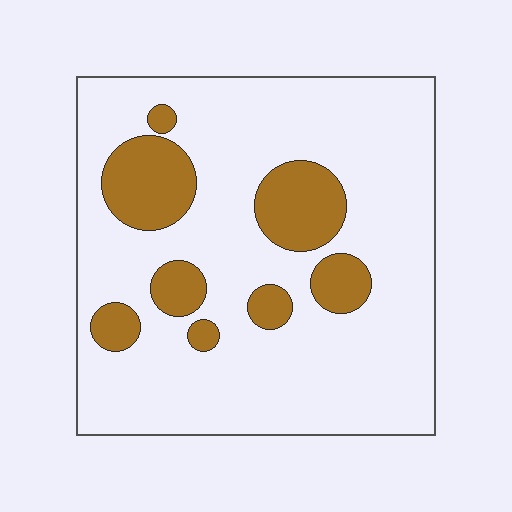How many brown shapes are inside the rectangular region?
8.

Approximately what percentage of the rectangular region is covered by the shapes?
Approximately 20%.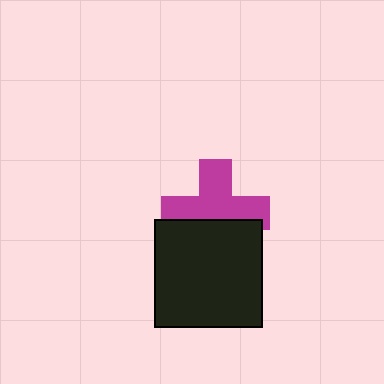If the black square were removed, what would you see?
You would see the complete magenta cross.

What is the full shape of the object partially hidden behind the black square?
The partially hidden object is a magenta cross.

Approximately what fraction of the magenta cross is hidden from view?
Roughly 37% of the magenta cross is hidden behind the black square.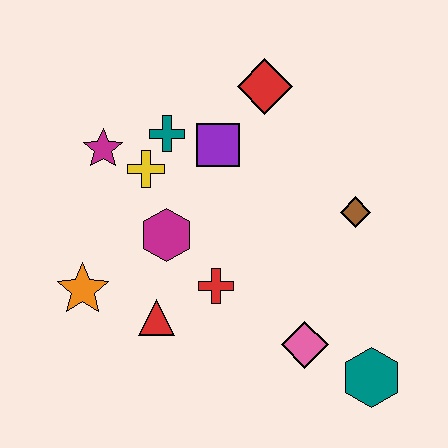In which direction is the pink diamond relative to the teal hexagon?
The pink diamond is to the left of the teal hexagon.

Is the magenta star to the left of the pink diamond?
Yes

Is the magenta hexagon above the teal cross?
No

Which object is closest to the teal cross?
The yellow cross is closest to the teal cross.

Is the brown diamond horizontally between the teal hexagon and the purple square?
Yes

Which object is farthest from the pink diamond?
The magenta star is farthest from the pink diamond.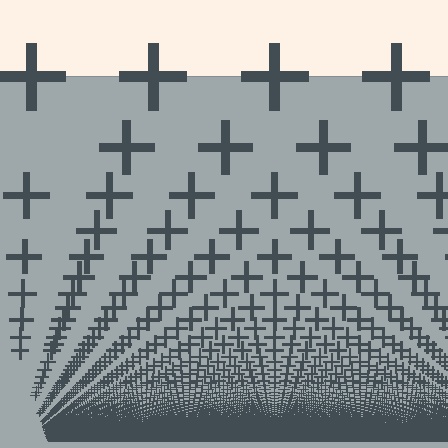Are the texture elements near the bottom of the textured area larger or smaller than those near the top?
Smaller. The gradient is inverted — elements near the bottom are smaller and denser.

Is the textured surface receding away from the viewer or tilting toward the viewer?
The surface appears to tilt toward the viewer. Texture elements get larger and sparser toward the top.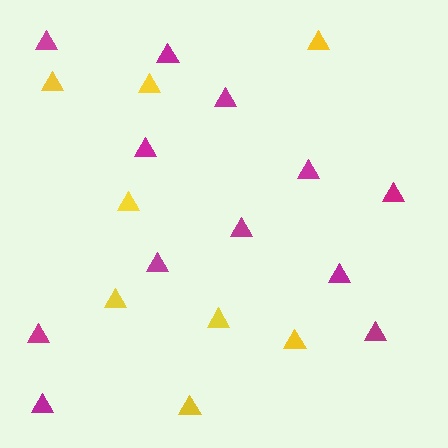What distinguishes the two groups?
There are 2 groups: one group of yellow triangles (8) and one group of magenta triangles (12).